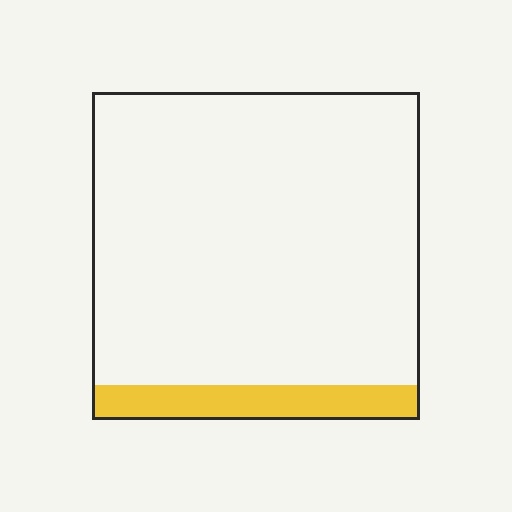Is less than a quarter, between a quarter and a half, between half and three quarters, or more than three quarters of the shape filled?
Less than a quarter.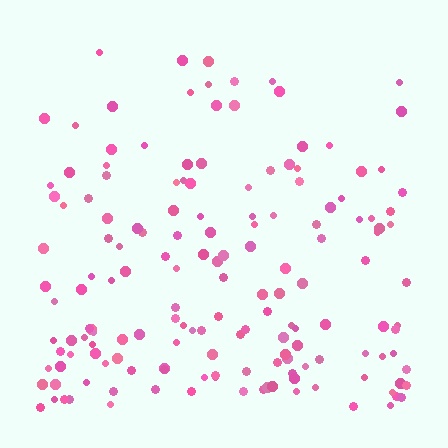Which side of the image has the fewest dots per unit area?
The top.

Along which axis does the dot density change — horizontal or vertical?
Vertical.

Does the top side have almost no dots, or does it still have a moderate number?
Still a moderate number, just noticeably fewer than the bottom.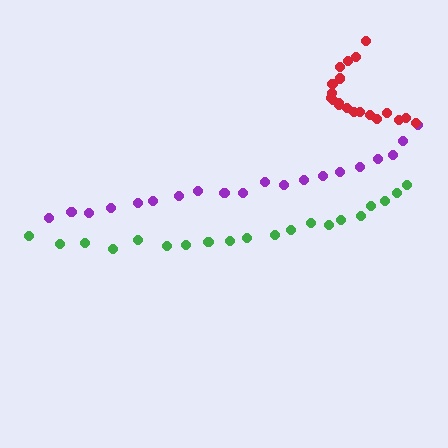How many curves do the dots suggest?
There are 3 distinct paths.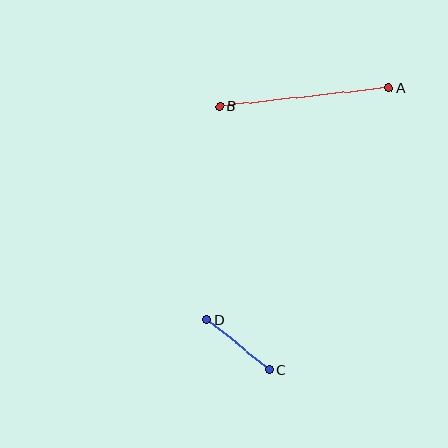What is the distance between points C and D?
The distance is approximately 80 pixels.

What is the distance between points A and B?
The distance is approximately 170 pixels.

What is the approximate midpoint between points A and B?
The midpoint is at approximately (304, 97) pixels.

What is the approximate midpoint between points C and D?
The midpoint is at approximately (238, 344) pixels.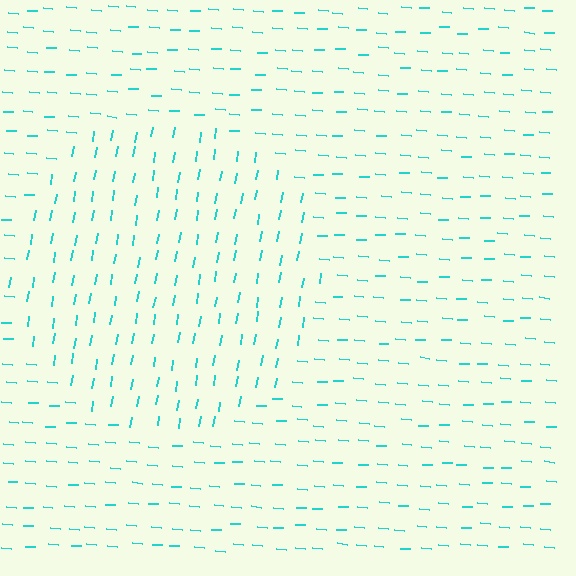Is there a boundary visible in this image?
Yes, there is a texture boundary formed by a change in line orientation.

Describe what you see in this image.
The image is filled with small cyan line segments. A circle region in the image has lines oriented differently from the surrounding lines, creating a visible texture boundary.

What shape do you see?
I see a circle.